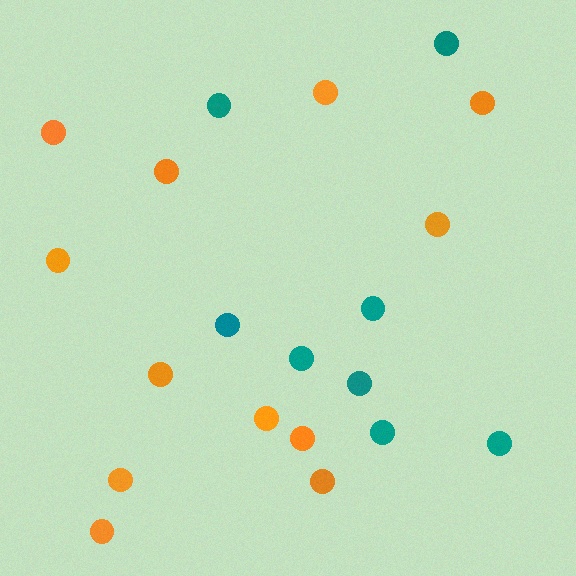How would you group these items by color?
There are 2 groups: one group of teal circles (8) and one group of orange circles (12).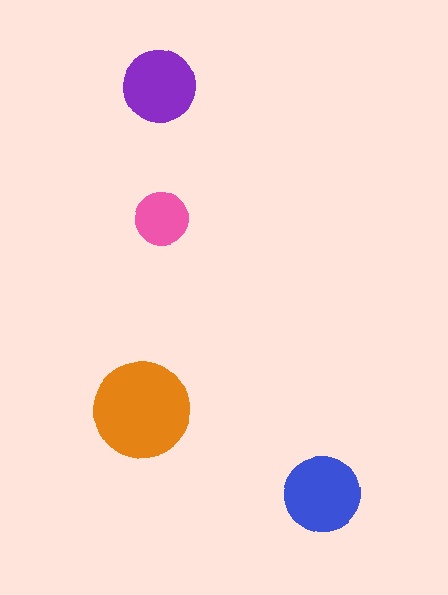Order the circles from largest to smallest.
the orange one, the blue one, the purple one, the pink one.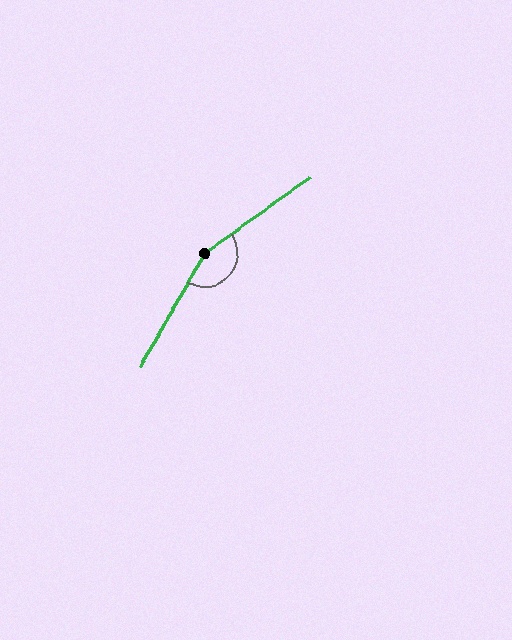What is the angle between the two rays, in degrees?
Approximately 155 degrees.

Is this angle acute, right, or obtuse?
It is obtuse.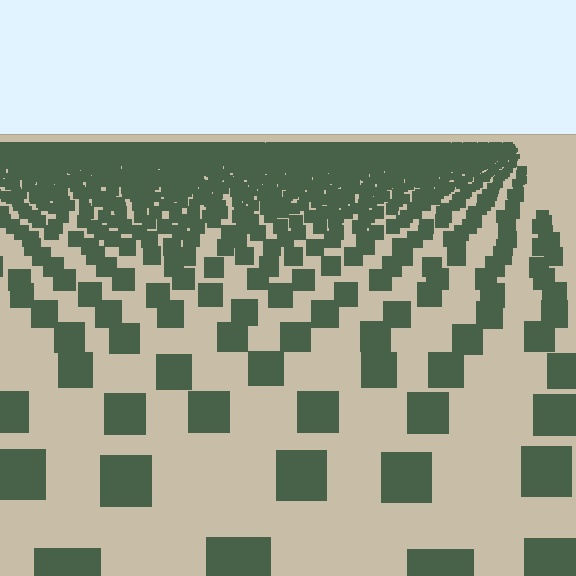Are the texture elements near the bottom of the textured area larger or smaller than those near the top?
Larger. Near the bottom, elements are closer to the viewer and appear at a bigger on-screen size.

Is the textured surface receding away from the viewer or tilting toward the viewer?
The surface is receding away from the viewer. Texture elements get smaller and denser toward the top.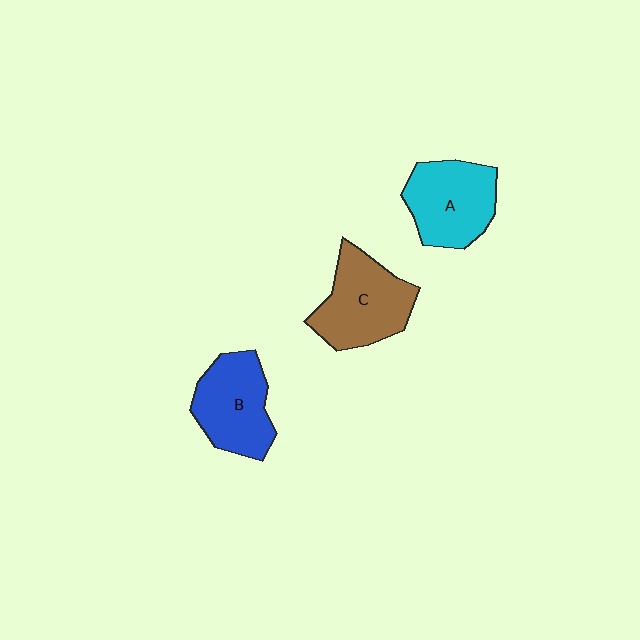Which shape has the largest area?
Shape C (brown).